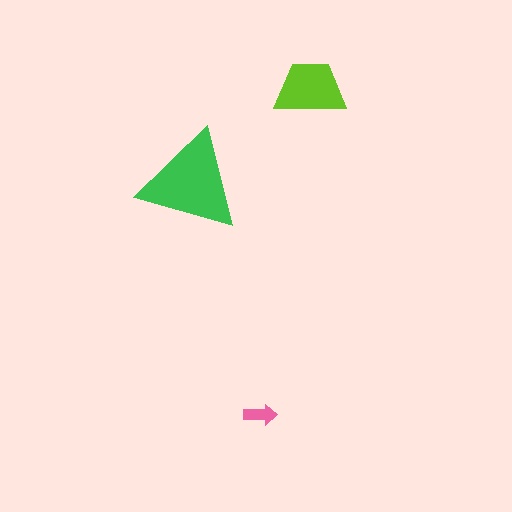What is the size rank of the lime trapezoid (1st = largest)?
2nd.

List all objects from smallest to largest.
The pink arrow, the lime trapezoid, the green triangle.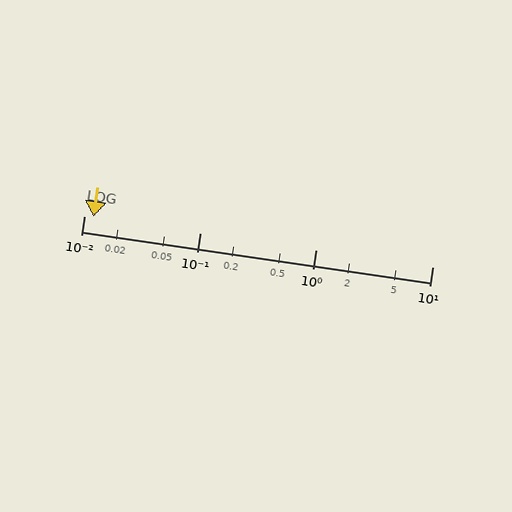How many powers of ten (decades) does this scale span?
The scale spans 3 decades, from 0.01 to 10.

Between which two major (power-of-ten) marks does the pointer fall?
The pointer is between 0.01 and 0.1.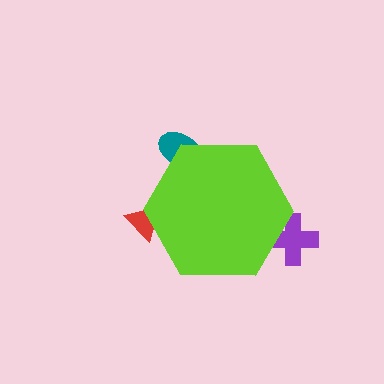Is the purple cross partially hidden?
Yes, the purple cross is partially hidden behind the lime hexagon.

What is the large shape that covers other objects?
A lime hexagon.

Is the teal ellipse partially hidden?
Yes, the teal ellipse is partially hidden behind the lime hexagon.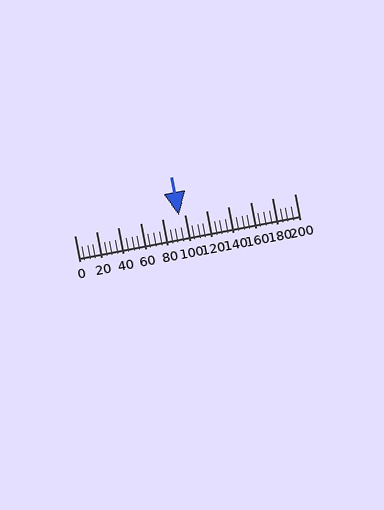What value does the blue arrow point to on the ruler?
The blue arrow points to approximately 95.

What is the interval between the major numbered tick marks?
The major tick marks are spaced 20 units apart.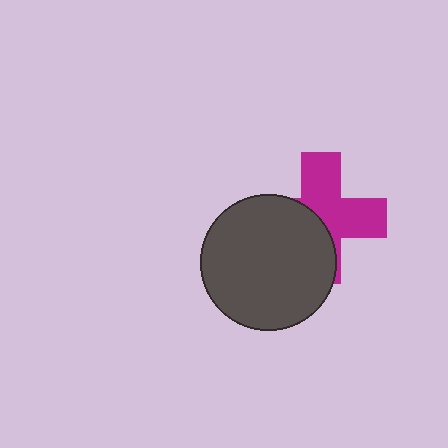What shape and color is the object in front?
The object in front is a dark gray circle.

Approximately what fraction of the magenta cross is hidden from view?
Roughly 45% of the magenta cross is hidden behind the dark gray circle.